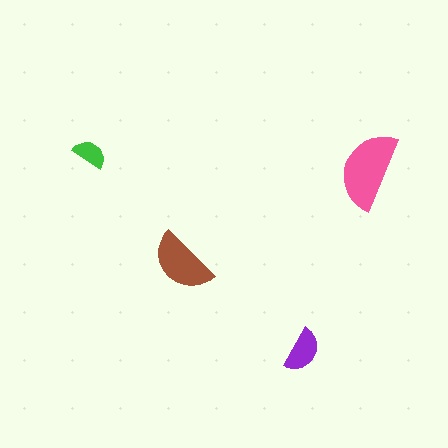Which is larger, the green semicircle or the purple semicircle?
The purple one.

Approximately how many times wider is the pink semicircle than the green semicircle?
About 2 times wider.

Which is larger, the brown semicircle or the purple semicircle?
The brown one.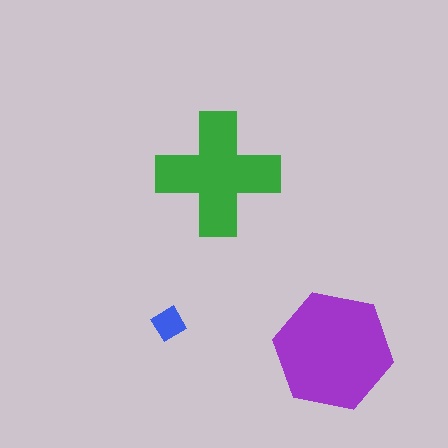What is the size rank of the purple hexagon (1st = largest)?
1st.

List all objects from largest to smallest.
The purple hexagon, the green cross, the blue diamond.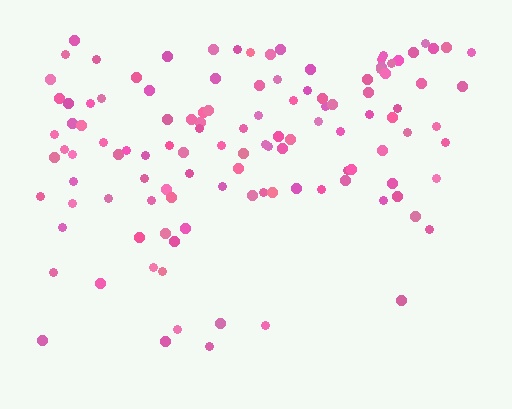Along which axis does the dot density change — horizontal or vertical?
Vertical.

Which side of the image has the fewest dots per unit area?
The bottom.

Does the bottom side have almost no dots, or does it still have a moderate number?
Still a moderate number, just noticeably fewer than the top.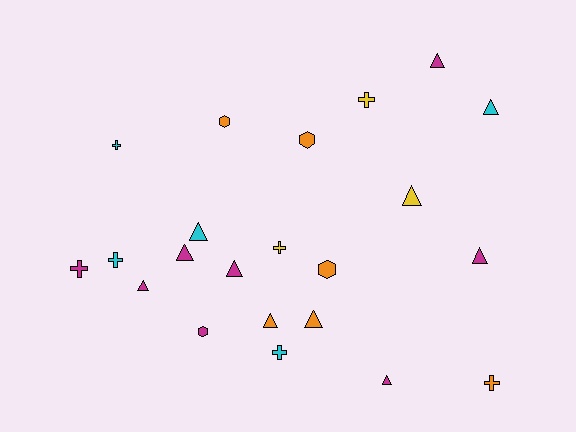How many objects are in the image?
There are 22 objects.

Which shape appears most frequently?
Triangle, with 11 objects.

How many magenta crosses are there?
There is 1 magenta cross.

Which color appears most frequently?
Magenta, with 8 objects.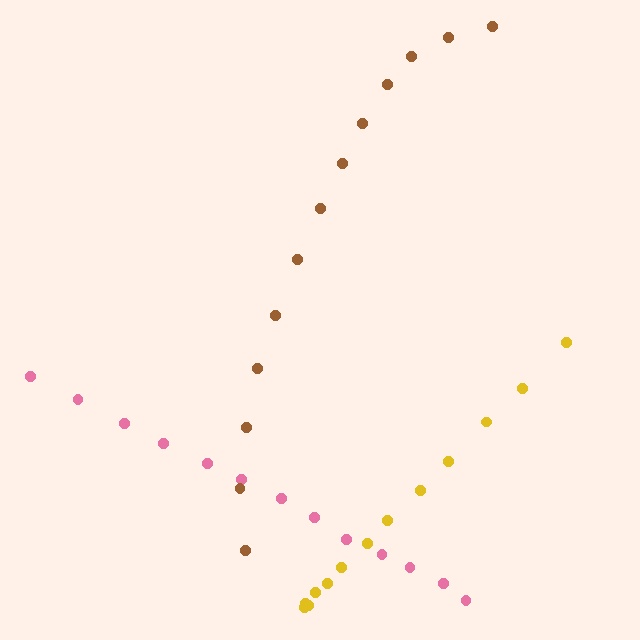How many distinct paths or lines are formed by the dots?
There are 3 distinct paths.